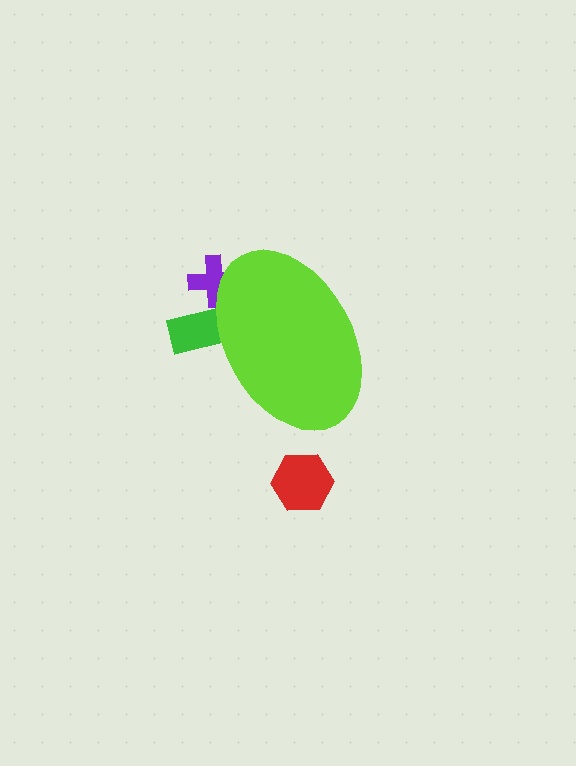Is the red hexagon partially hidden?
No, the red hexagon is fully visible.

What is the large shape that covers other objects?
A lime ellipse.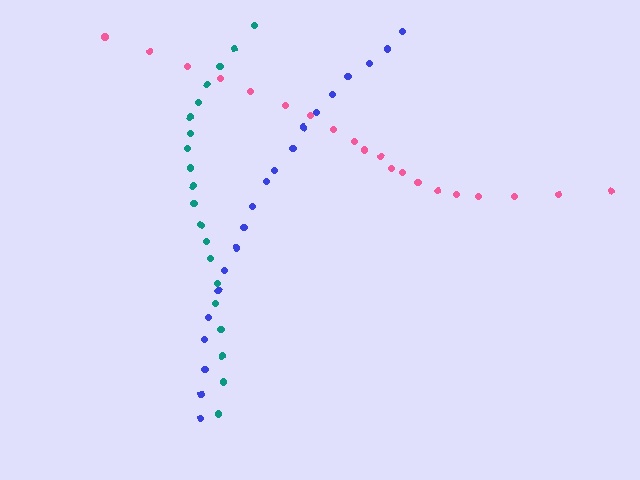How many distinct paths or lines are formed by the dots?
There are 3 distinct paths.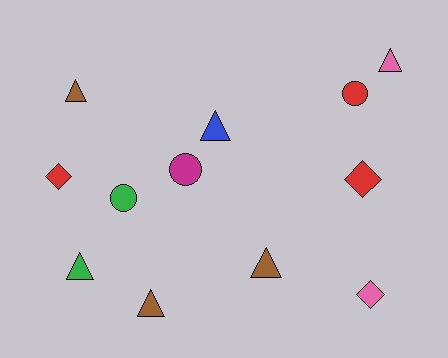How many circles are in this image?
There are 3 circles.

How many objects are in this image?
There are 12 objects.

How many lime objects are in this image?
There are no lime objects.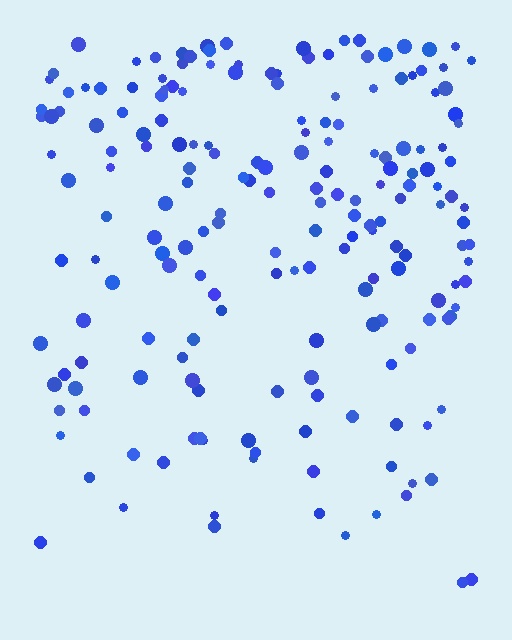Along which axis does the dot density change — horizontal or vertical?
Vertical.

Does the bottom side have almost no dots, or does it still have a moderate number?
Still a moderate number, just noticeably fewer than the top.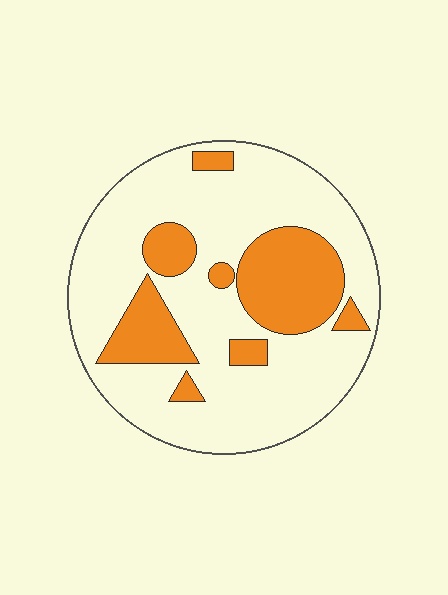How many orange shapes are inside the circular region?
8.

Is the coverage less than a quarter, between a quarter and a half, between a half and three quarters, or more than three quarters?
Between a quarter and a half.